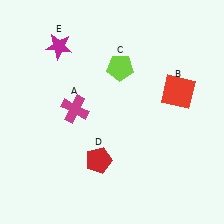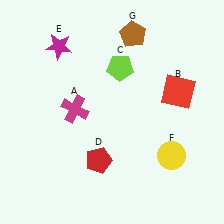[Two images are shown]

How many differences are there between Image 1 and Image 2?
There are 2 differences between the two images.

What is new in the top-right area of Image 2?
A brown pentagon (G) was added in the top-right area of Image 2.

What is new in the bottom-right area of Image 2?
A yellow circle (F) was added in the bottom-right area of Image 2.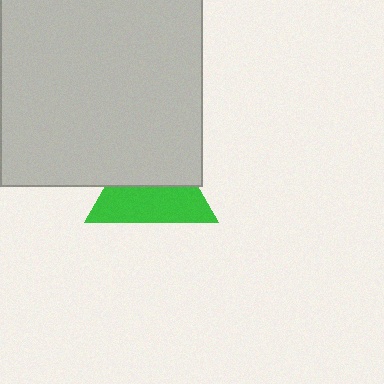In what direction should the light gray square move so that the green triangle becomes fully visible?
The light gray square should move up. That is the shortest direction to clear the overlap and leave the green triangle fully visible.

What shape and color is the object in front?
The object in front is a light gray square.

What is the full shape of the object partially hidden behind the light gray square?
The partially hidden object is a green triangle.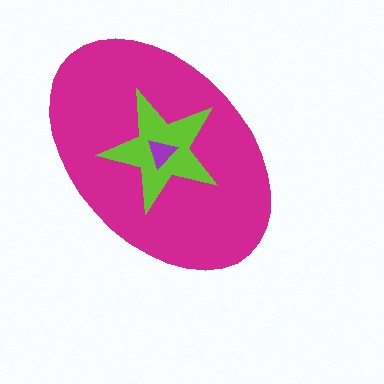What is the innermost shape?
The purple triangle.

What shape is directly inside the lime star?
The purple triangle.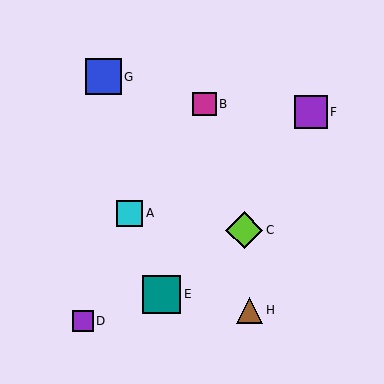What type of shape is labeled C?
Shape C is a lime diamond.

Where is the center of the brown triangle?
The center of the brown triangle is at (250, 310).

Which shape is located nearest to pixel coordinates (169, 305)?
The teal square (labeled E) at (162, 294) is nearest to that location.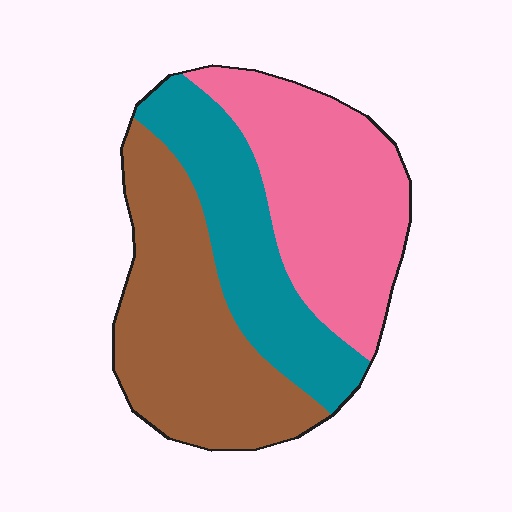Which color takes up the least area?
Teal, at roughly 25%.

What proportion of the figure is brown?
Brown takes up between a quarter and a half of the figure.